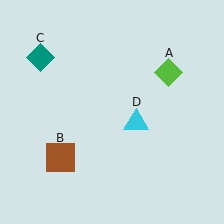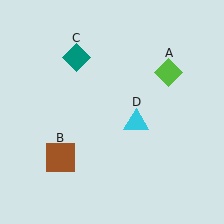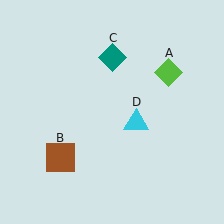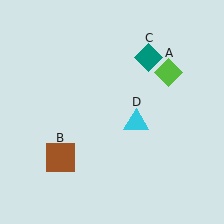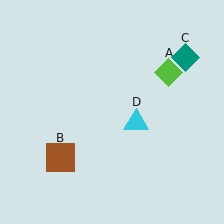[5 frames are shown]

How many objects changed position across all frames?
1 object changed position: teal diamond (object C).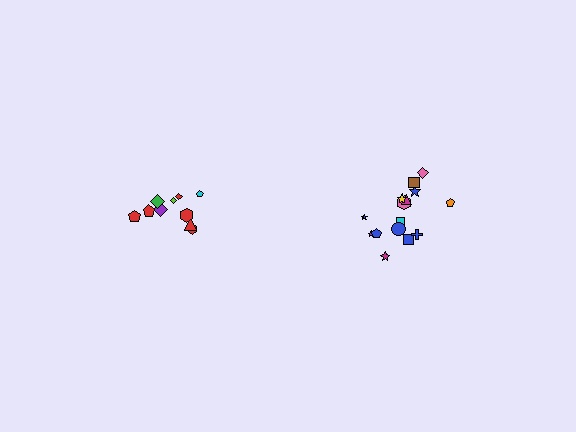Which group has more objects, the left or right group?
The right group.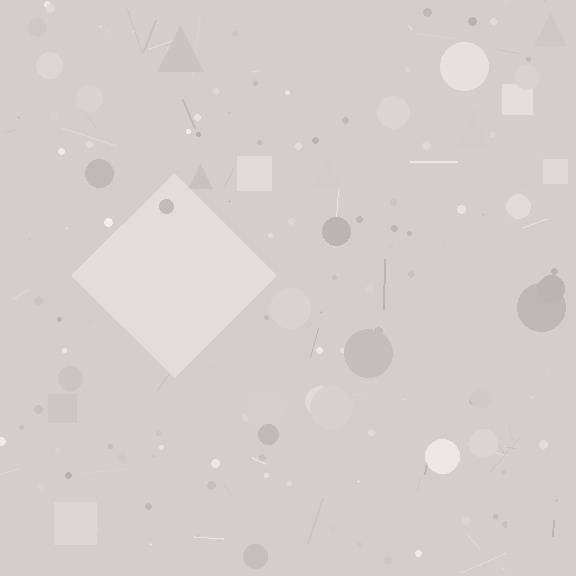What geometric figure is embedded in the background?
A diamond is embedded in the background.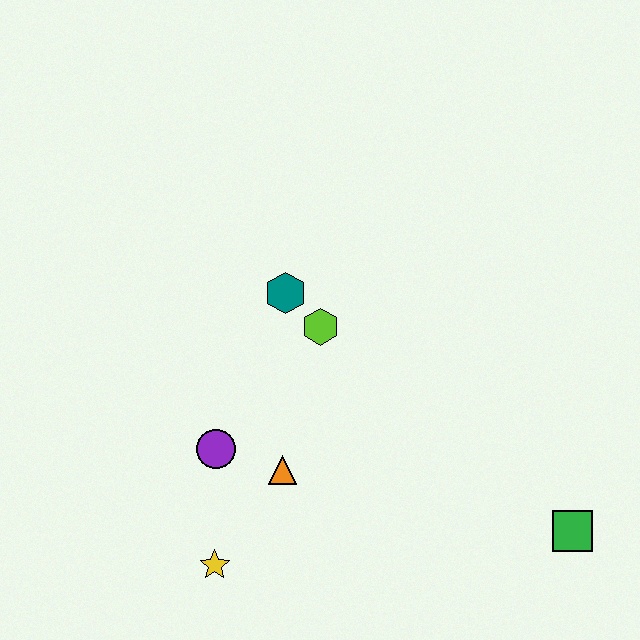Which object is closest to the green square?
The orange triangle is closest to the green square.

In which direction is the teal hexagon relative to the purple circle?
The teal hexagon is above the purple circle.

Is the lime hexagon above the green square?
Yes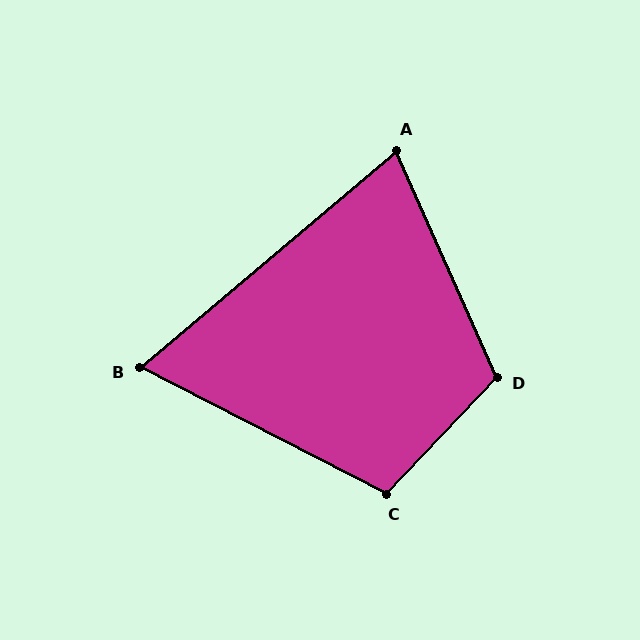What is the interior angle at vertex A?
Approximately 74 degrees (acute).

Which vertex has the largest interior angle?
D, at approximately 113 degrees.